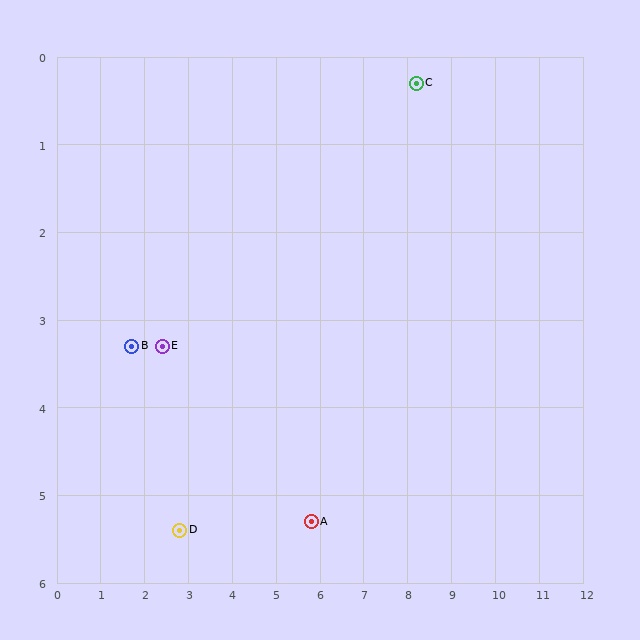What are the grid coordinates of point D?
Point D is at approximately (2.8, 5.4).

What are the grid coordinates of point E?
Point E is at approximately (2.4, 3.3).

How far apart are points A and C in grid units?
Points A and C are about 5.5 grid units apart.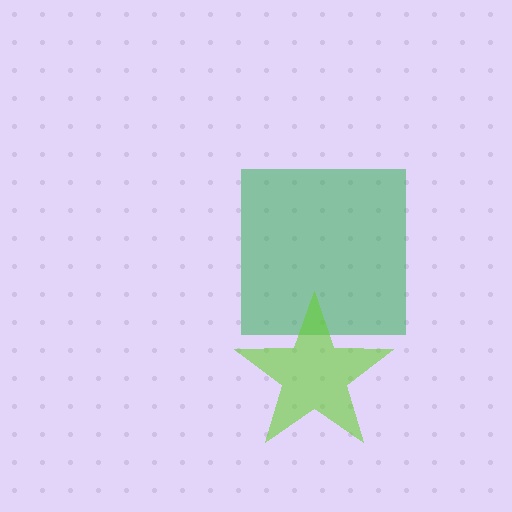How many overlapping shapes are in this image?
There are 2 overlapping shapes in the image.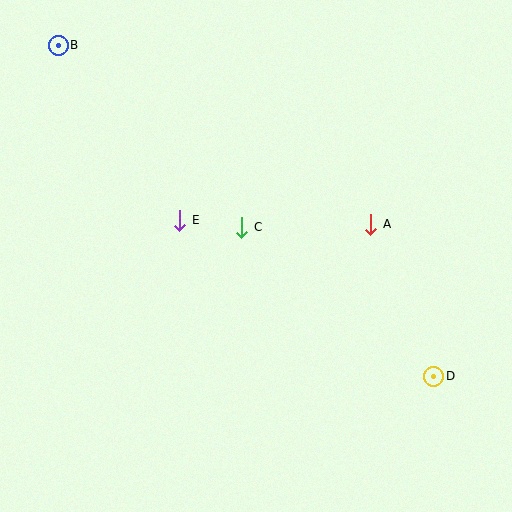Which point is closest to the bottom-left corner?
Point E is closest to the bottom-left corner.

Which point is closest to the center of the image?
Point C at (242, 227) is closest to the center.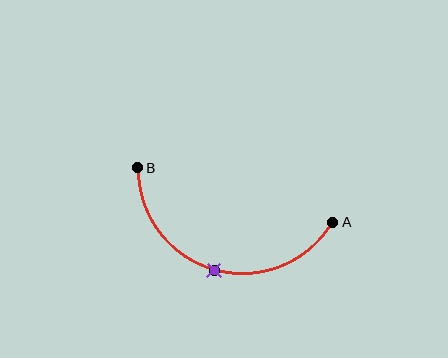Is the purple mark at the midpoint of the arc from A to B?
Yes. The purple mark lies on the arc at equal arc-length from both A and B — it is the arc midpoint.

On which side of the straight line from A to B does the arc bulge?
The arc bulges below the straight line connecting A and B.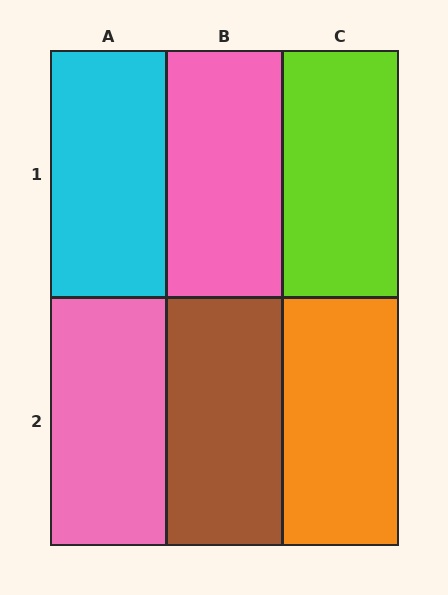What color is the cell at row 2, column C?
Orange.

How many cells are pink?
2 cells are pink.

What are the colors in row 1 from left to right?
Cyan, pink, lime.